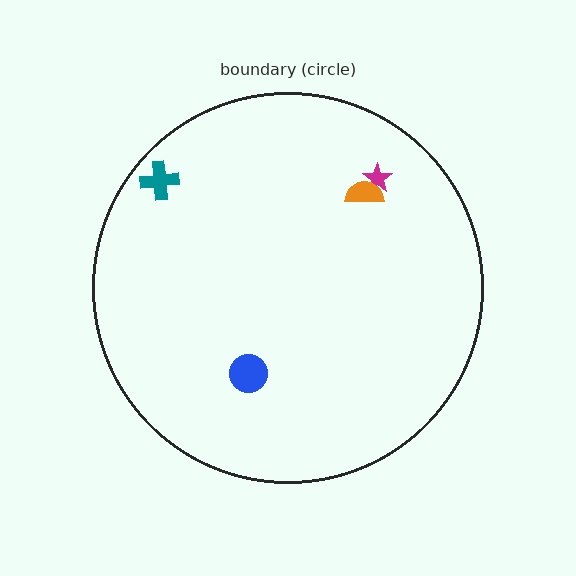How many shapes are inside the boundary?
4 inside, 0 outside.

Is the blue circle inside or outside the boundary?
Inside.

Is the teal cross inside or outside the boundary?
Inside.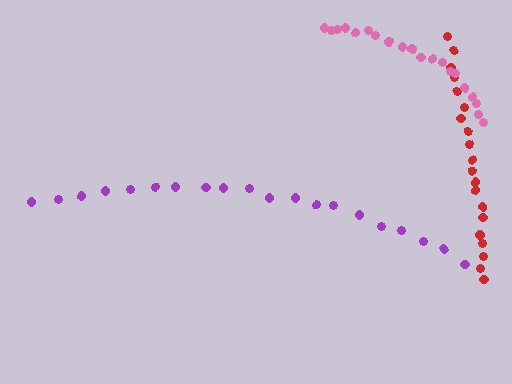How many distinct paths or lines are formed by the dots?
There are 3 distinct paths.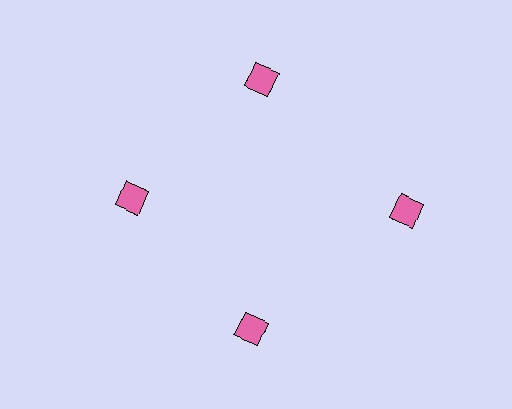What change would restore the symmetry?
The symmetry would be restored by moving it inward, back onto the ring so that all 4 squares sit at equal angles and equal distance from the center.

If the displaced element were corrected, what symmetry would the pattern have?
It would have 4-fold rotational symmetry — the pattern would map onto itself every 90 degrees.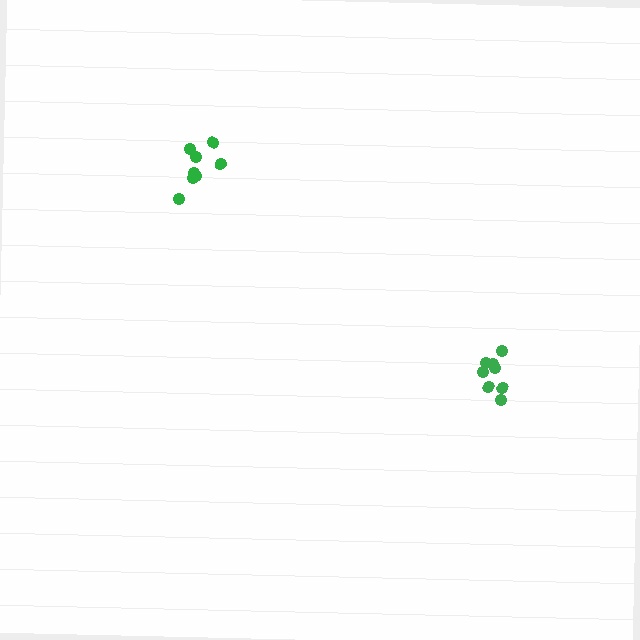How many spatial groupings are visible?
There are 2 spatial groupings.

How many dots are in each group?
Group 1: 8 dots, Group 2: 8 dots (16 total).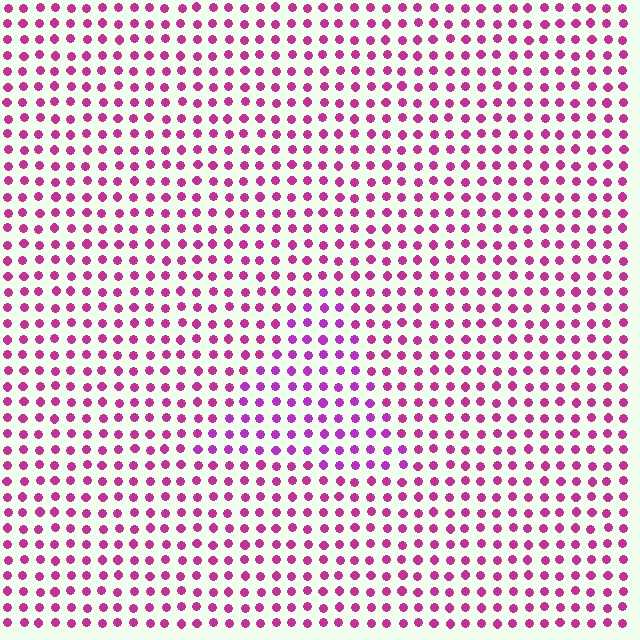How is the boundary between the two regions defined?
The boundary is defined purely by a slight shift in hue (about 23 degrees). Spacing, size, and orientation are identical on both sides.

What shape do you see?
I see a triangle.